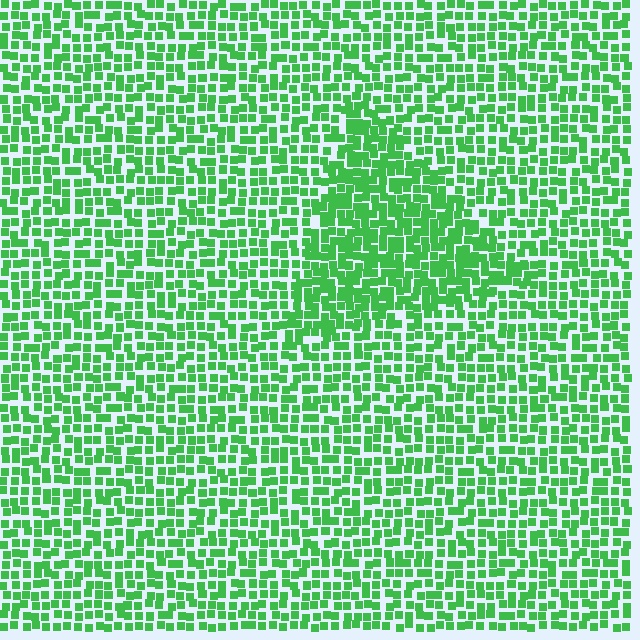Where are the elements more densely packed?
The elements are more densely packed inside the triangle boundary.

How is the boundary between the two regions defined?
The boundary is defined by a change in element density (approximately 1.5x ratio). All elements are the same color, size, and shape.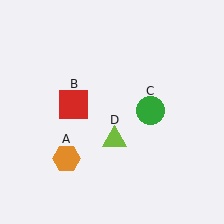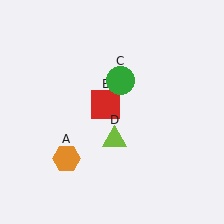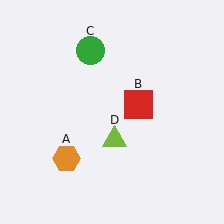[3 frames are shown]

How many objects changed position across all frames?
2 objects changed position: red square (object B), green circle (object C).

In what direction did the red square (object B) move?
The red square (object B) moved right.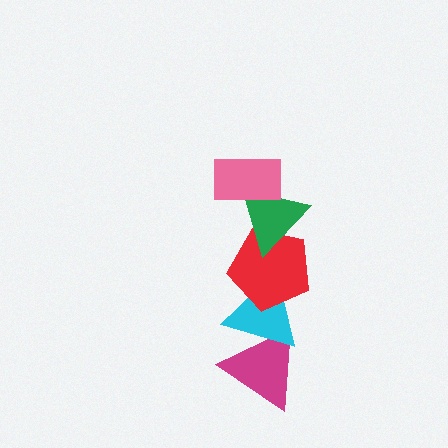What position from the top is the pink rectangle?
The pink rectangle is 1st from the top.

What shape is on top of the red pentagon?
The green triangle is on top of the red pentagon.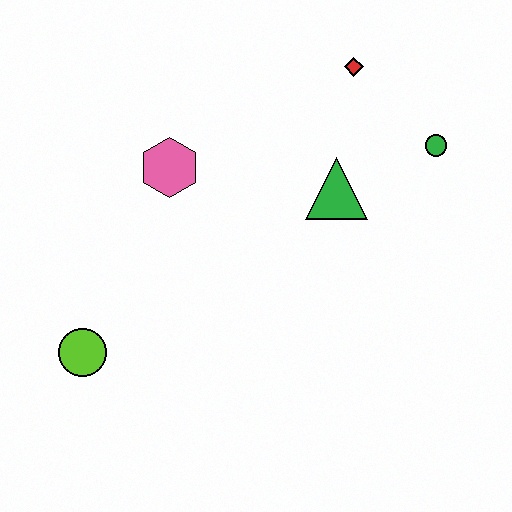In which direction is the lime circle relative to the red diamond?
The lime circle is below the red diamond.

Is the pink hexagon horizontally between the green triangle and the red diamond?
No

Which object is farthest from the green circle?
The lime circle is farthest from the green circle.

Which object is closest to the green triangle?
The green circle is closest to the green triangle.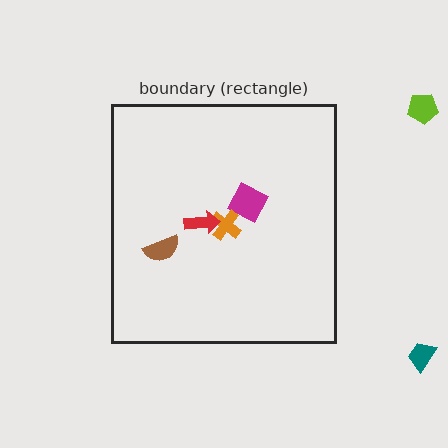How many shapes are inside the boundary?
4 inside, 2 outside.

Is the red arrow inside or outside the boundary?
Inside.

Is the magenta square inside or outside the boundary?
Inside.